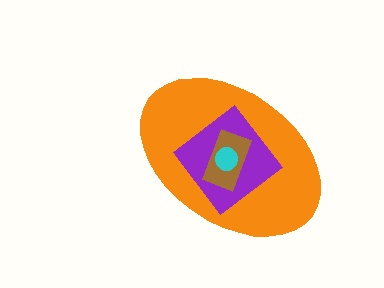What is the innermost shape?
The cyan circle.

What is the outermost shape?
The orange ellipse.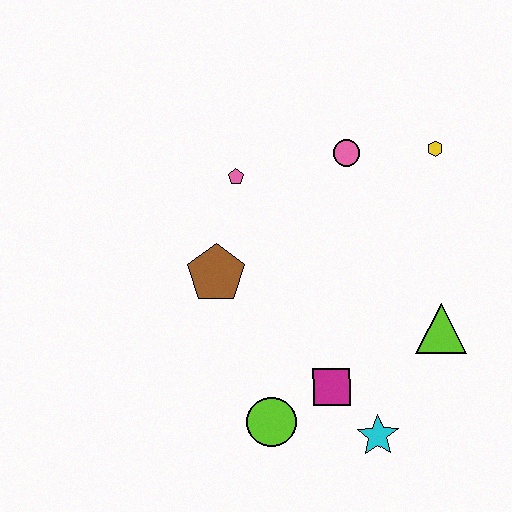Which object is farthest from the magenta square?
The yellow hexagon is farthest from the magenta square.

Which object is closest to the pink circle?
The yellow hexagon is closest to the pink circle.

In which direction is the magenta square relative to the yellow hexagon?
The magenta square is below the yellow hexagon.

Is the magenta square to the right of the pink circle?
No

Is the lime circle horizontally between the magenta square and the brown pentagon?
Yes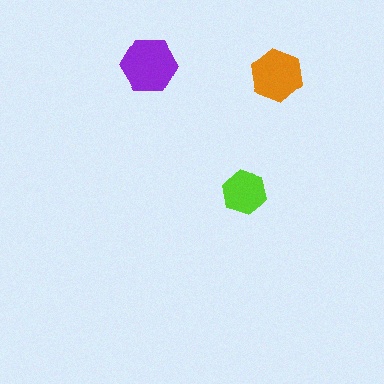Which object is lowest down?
The lime hexagon is bottommost.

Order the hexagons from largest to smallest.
the purple one, the orange one, the lime one.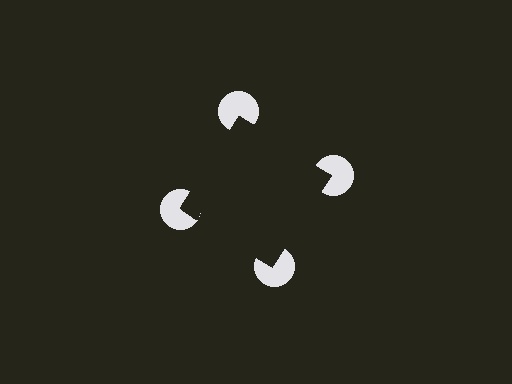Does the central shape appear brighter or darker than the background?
It typically appears slightly darker than the background, even though no actual brightness change is drawn.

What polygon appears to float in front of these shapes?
An illusory square — its edges are inferred from the aligned wedge cuts in the pac-man discs, not physically drawn.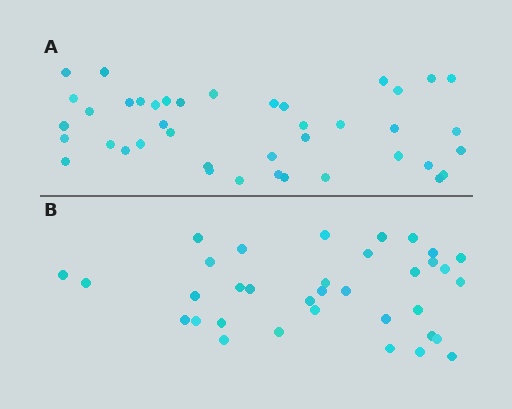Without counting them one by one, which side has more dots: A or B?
Region A (the top region) has more dots.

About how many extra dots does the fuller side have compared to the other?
Region A has about 6 more dots than region B.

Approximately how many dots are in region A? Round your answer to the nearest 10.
About 40 dots. (The exact count is 41, which rounds to 40.)